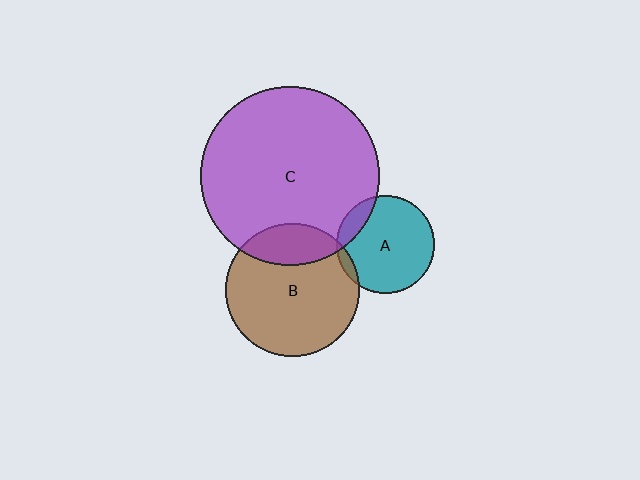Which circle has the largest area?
Circle C (purple).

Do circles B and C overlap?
Yes.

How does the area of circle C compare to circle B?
Approximately 1.8 times.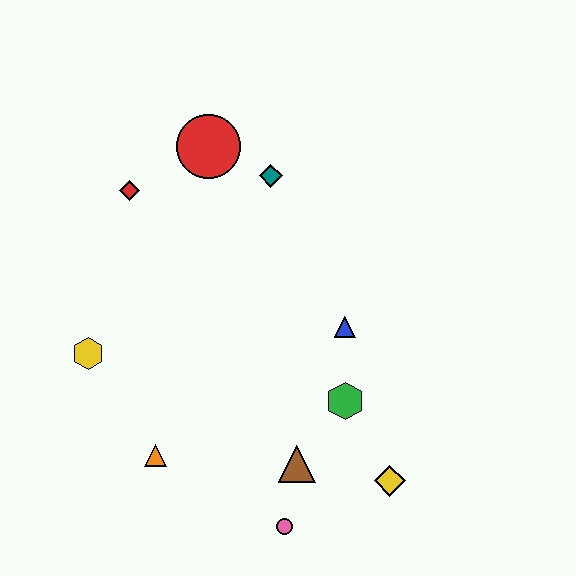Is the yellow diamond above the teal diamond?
No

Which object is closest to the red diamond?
The red circle is closest to the red diamond.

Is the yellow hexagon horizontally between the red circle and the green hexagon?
No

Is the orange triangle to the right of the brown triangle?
No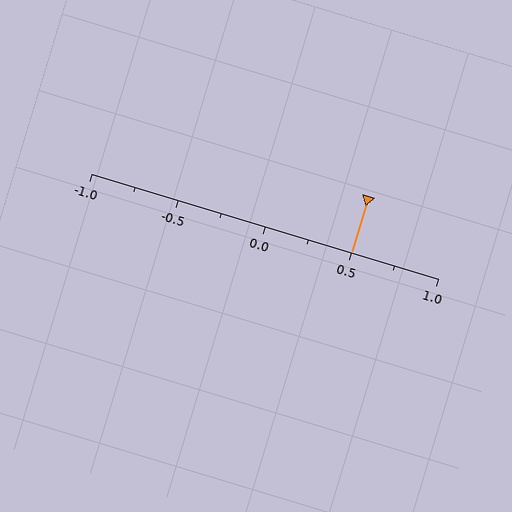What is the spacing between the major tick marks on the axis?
The major ticks are spaced 0.5 apart.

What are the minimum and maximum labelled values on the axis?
The axis runs from -1.0 to 1.0.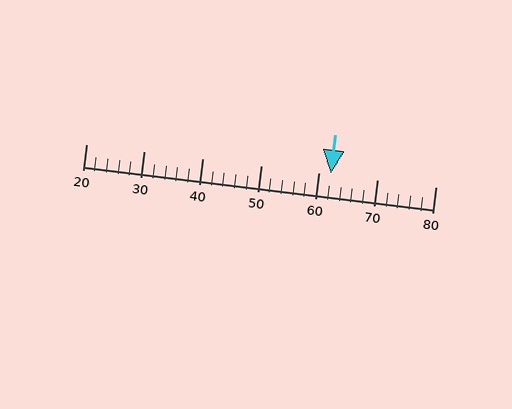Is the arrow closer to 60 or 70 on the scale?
The arrow is closer to 60.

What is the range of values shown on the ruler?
The ruler shows values from 20 to 80.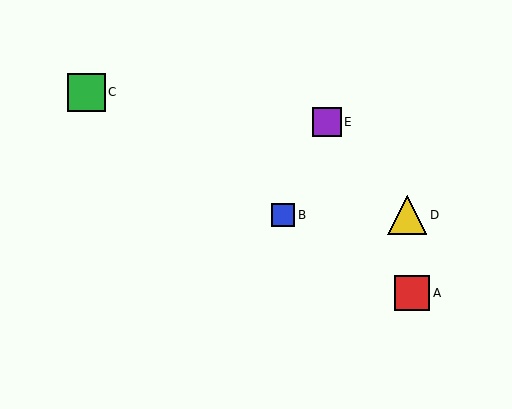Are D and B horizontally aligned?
Yes, both are at y≈215.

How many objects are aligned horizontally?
2 objects (B, D) are aligned horizontally.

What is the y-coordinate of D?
Object D is at y≈215.